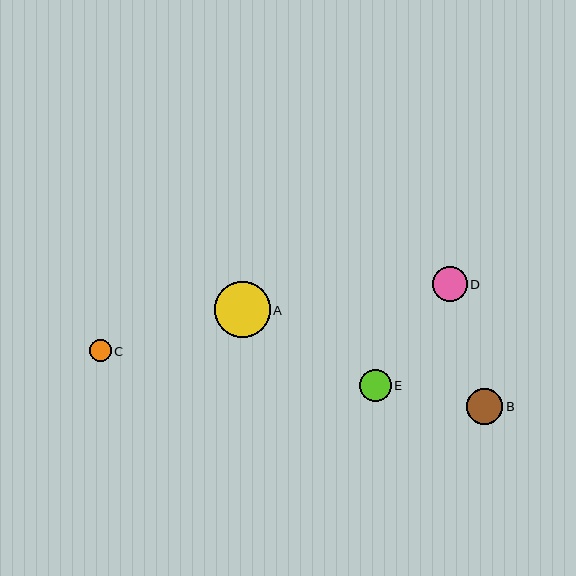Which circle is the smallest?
Circle C is the smallest with a size of approximately 22 pixels.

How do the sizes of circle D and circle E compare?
Circle D and circle E are approximately the same size.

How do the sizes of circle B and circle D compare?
Circle B and circle D are approximately the same size.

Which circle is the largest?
Circle A is the largest with a size of approximately 56 pixels.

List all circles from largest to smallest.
From largest to smallest: A, B, D, E, C.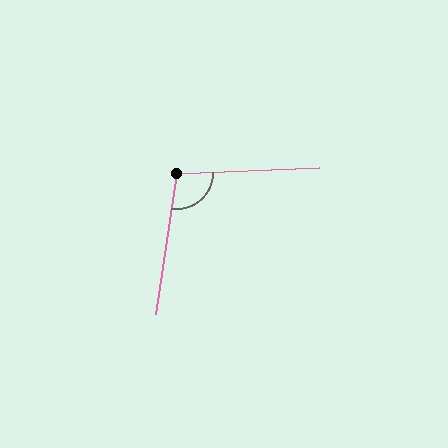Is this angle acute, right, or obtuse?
It is obtuse.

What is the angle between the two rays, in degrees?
Approximately 101 degrees.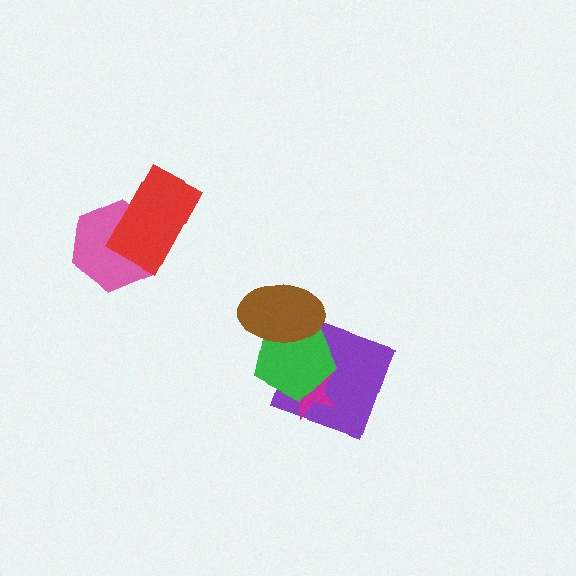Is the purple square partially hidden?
Yes, it is partially covered by another shape.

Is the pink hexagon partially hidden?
Yes, it is partially covered by another shape.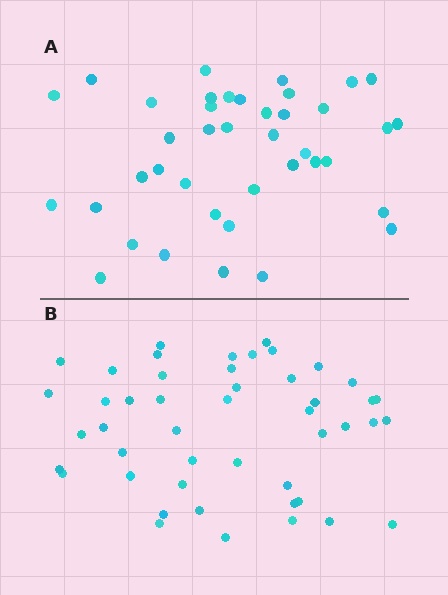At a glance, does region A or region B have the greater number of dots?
Region B (the bottom region) has more dots.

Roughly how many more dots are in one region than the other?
Region B has roughly 8 or so more dots than region A.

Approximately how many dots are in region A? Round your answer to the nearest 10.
About 40 dots.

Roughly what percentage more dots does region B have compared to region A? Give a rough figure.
About 20% more.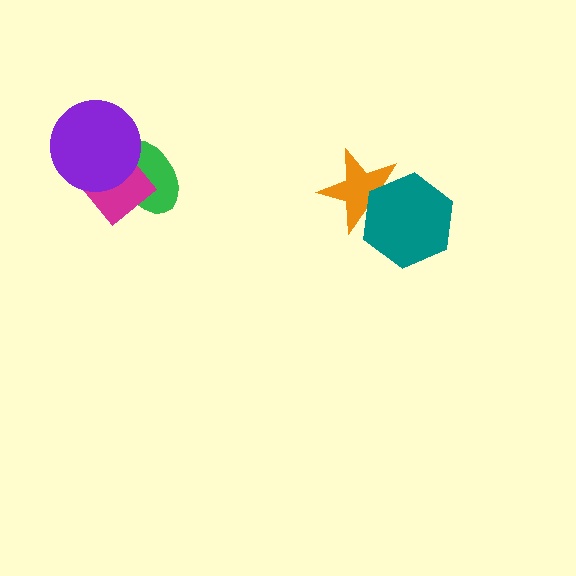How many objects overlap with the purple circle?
2 objects overlap with the purple circle.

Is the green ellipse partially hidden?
Yes, it is partially covered by another shape.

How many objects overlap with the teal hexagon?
1 object overlaps with the teal hexagon.